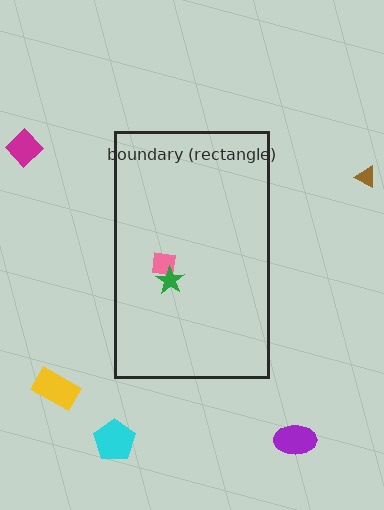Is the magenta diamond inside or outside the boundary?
Outside.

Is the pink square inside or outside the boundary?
Inside.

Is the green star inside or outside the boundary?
Inside.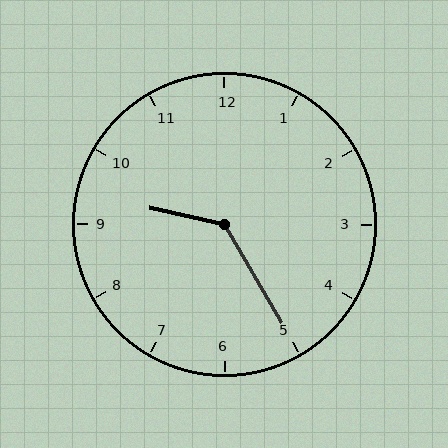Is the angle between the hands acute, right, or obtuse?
It is obtuse.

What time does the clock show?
9:25.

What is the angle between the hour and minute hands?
Approximately 132 degrees.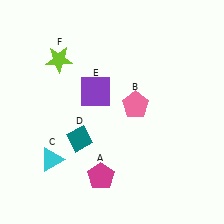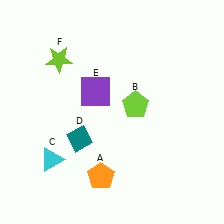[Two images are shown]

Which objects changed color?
A changed from magenta to orange. B changed from pink to lime.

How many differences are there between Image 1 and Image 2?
There are 2 differences between the two images.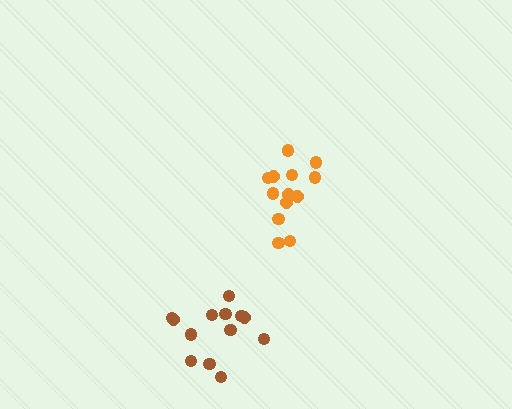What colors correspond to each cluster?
The clusters are colored: orange, brown.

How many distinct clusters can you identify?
There are 2 distinct clusters.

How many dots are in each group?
Group 1: 13 dots, Group 2: 13 dots (26 total).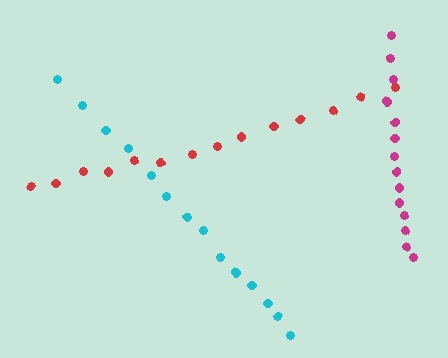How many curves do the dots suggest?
There are 3 distinct paths.